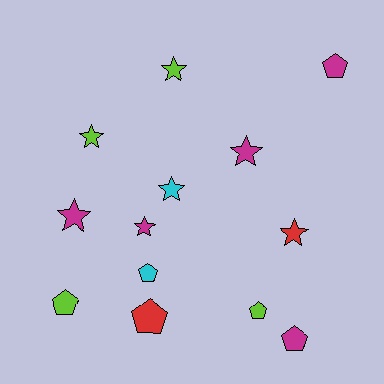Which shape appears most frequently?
Star, with 7 objects.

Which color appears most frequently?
Magenta, with 5 objects.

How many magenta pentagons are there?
There are 2 magenta pentagons.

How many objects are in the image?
There are 13 objects.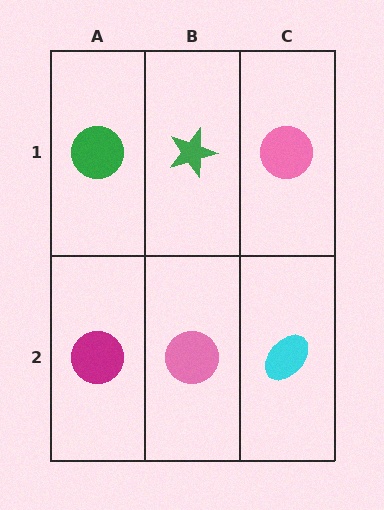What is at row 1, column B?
A green star.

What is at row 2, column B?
A pink circle.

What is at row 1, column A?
A green circle.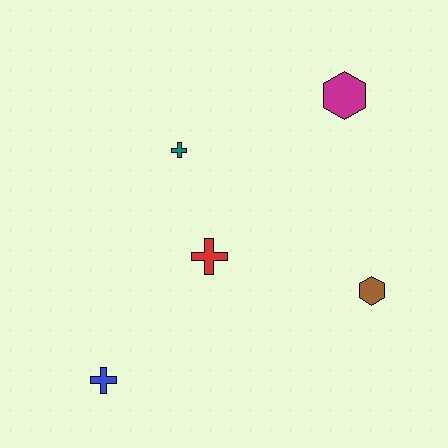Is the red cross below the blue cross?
No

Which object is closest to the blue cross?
The red cross is closest to the blue cross.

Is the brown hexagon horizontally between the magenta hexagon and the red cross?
No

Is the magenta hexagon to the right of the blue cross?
Yes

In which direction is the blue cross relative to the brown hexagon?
The blue cross is to the left of the brown hexagon.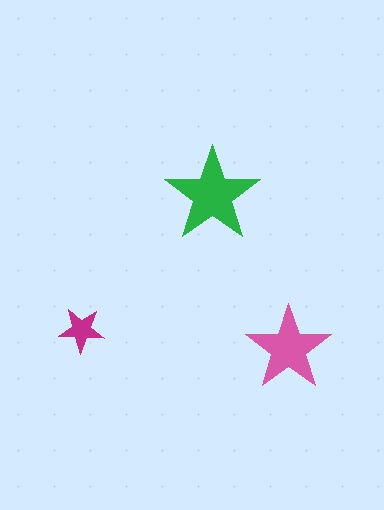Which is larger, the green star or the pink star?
The green one.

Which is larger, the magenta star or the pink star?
The pink one.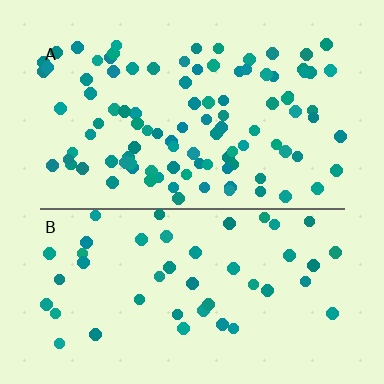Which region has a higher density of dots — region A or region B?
A (the top).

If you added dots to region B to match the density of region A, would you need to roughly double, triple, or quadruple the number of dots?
Approximately double.